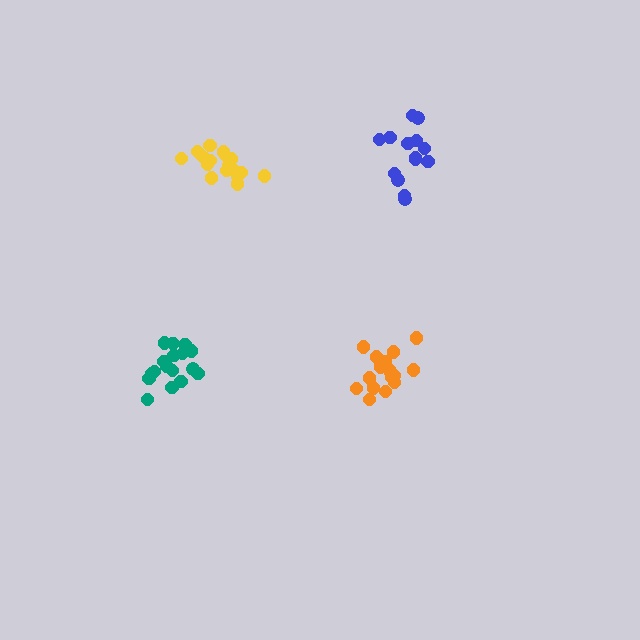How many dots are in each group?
Group 1: 18 dots, Group 2: 17 dots, Group 3: 17 dots, Group 4: 14 dots (66 total).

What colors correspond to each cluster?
The clusters are colored: yellow, teal, orange, blue.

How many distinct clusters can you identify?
There are 4 distinct clusters.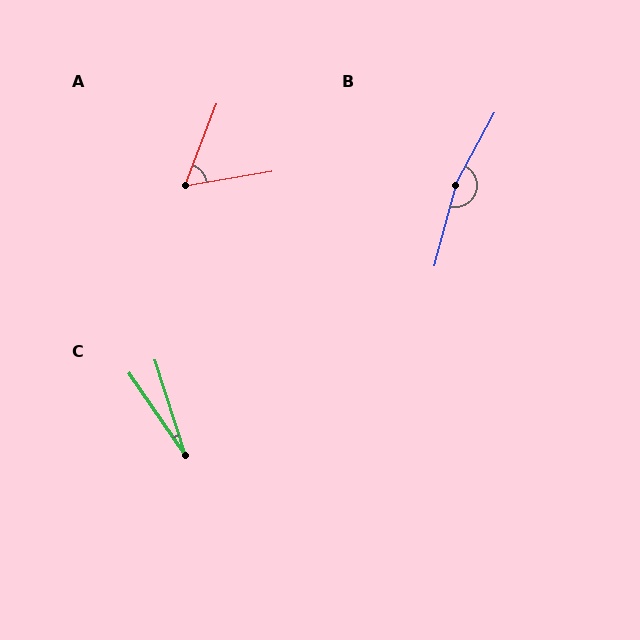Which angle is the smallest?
C, at approximately 17 degrees.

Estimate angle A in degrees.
Approximately 59 degrees.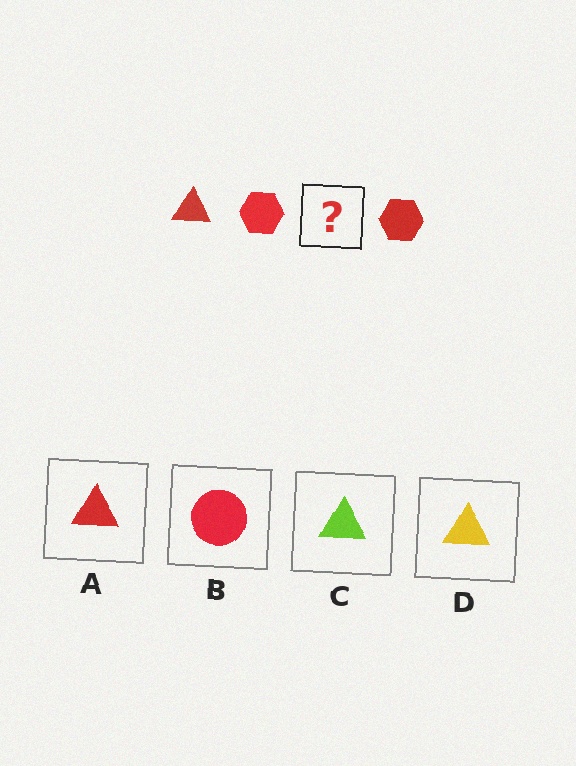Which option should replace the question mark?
Option A.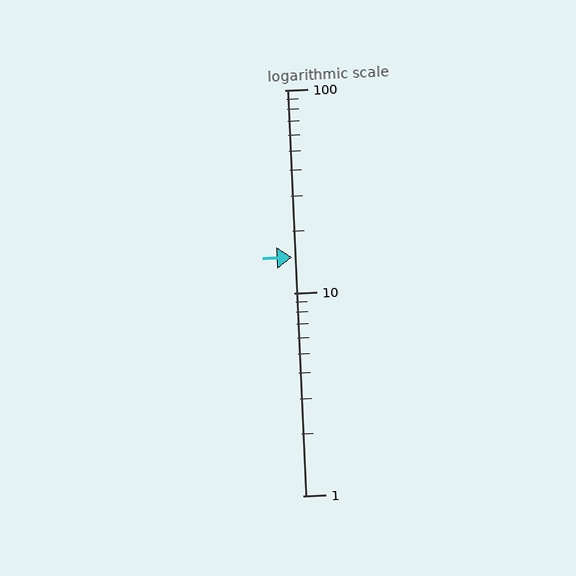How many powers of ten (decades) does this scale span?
The scale spans 2 decades, from 1 to 100.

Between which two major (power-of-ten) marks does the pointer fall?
The pointer is between 10 and 100.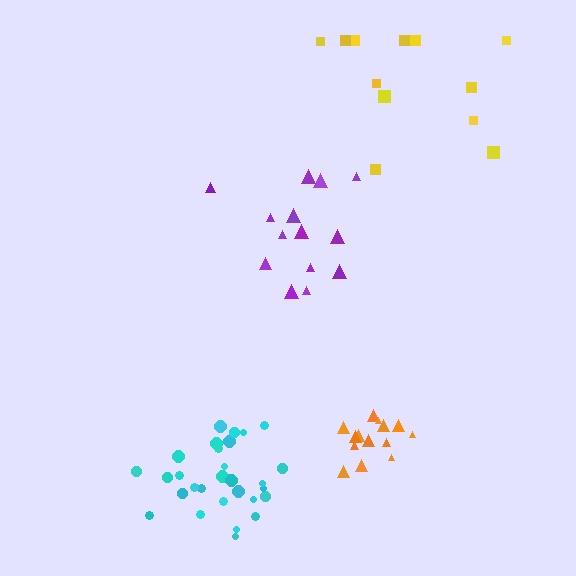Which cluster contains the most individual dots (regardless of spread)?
Cyan (29).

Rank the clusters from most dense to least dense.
cyan, orange, purple, yellow.